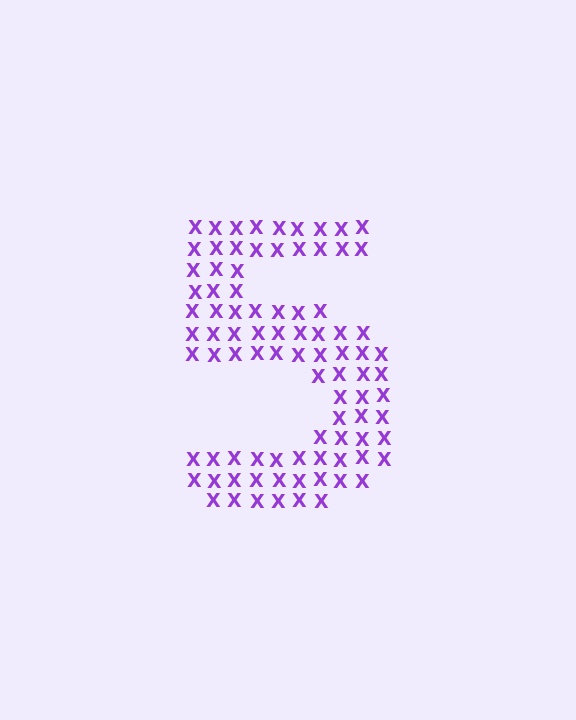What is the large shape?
The large shape is the digit 5.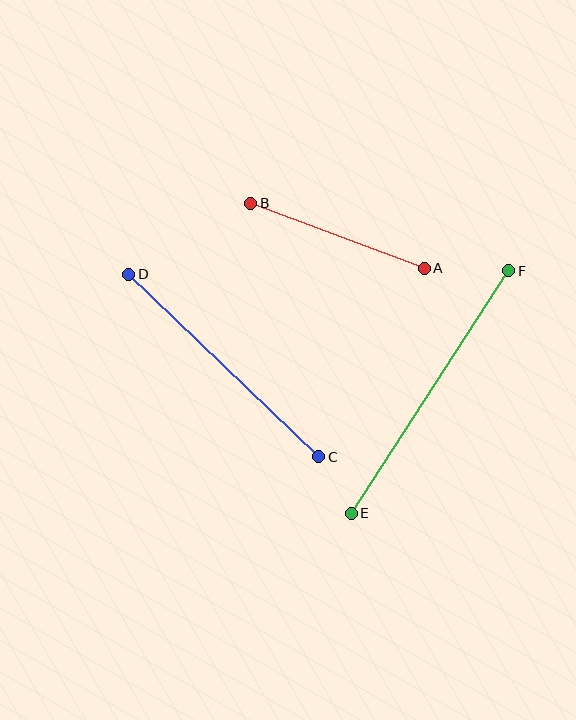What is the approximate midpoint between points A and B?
The midpoint is at approximately (337, 236) pixels.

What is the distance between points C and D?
The distance is approximately 263 pixels.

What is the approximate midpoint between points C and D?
The midpoint is at approximately (224, 366) pixels.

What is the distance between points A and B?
The distance is approximately 186 pixels.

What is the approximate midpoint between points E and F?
The midpoint is at approximately (430, 392) pixels.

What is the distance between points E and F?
The distance is approximately 289 pixels.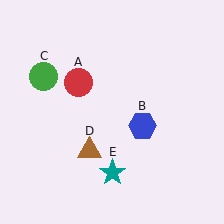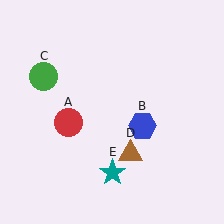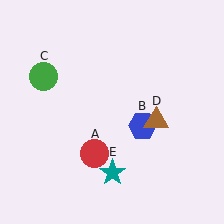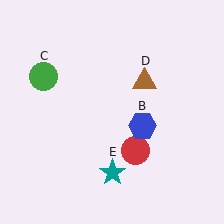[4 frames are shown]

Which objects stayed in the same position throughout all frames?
Blue hexagon (object B) and green circle (object C) and teal star (object E) remained stationary.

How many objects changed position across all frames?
2 objects changed position: red circle (object A), brown triangle (object D).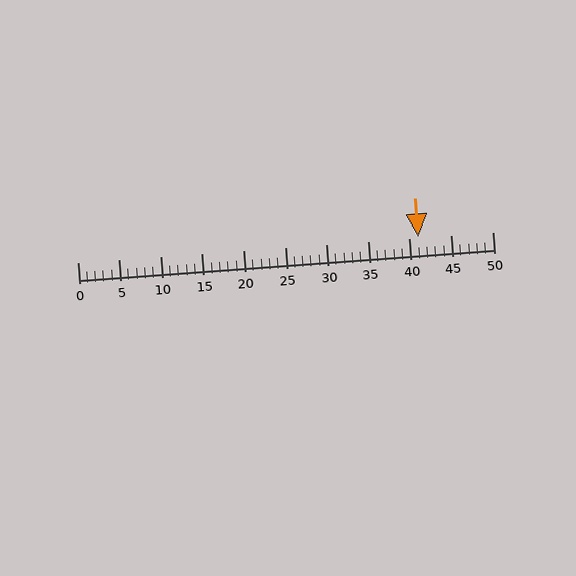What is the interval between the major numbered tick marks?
The major tick marks are spaced 5 units apart.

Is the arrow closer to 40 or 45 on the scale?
The arrow is closer to 40.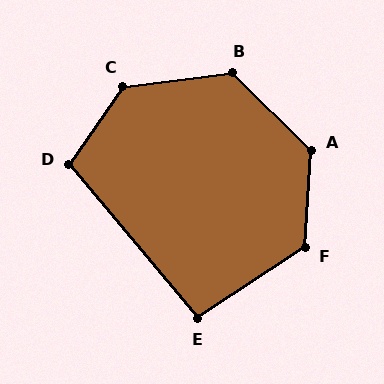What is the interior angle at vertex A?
Approximately 131 degrees (obtuse).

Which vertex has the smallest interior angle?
E, at approximately 97 degrees.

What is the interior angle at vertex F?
Approximately 127 degrees (obtuse).